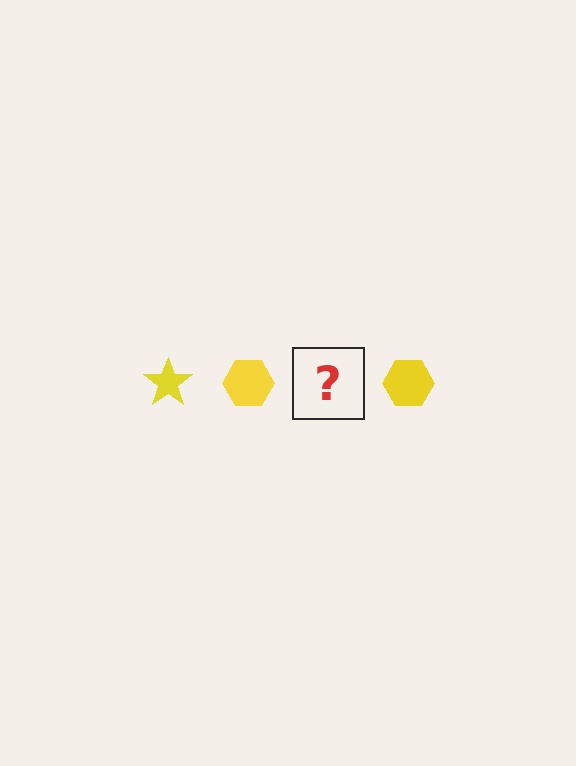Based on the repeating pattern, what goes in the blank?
The blank should be a yellow star.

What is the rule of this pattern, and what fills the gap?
The rule is that the pattern cycles through star, hexagon shapes in yellow. The gap should be filled with a yellow star.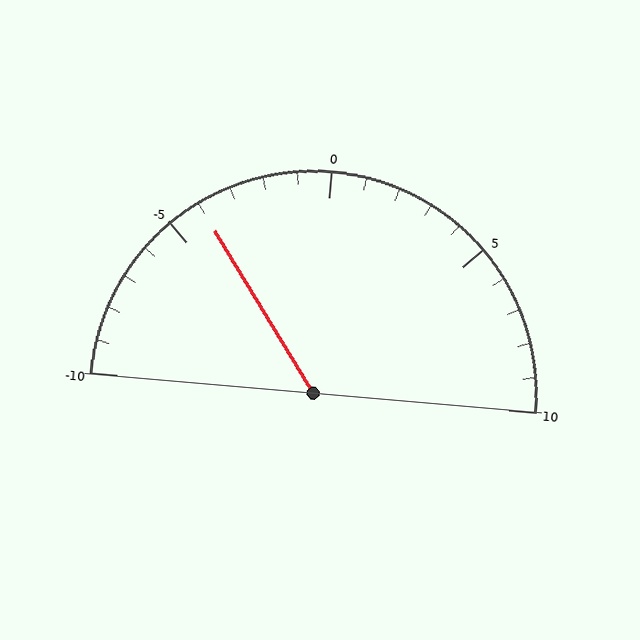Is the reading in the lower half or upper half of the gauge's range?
The reading is in the lower half of the range (-10 to 10).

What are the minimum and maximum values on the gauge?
The gauge ranges from -10 to 10.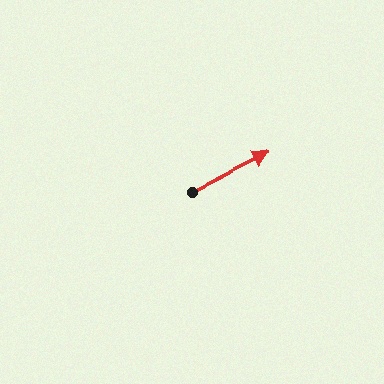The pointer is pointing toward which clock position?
Roughly 2 o'clock.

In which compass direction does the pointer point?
Northeast.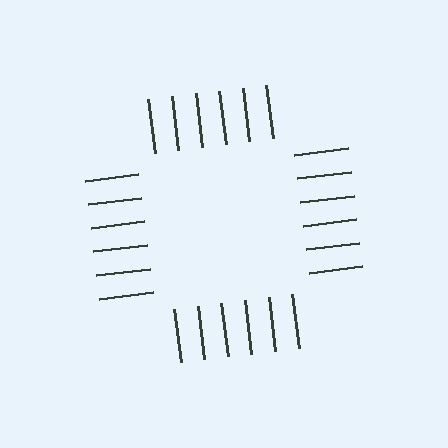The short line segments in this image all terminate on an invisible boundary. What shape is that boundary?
An illusory square — the line segments terminate on its edges but no continuous stroke is drawn.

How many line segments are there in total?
24 — 6 along each of the 4 edges.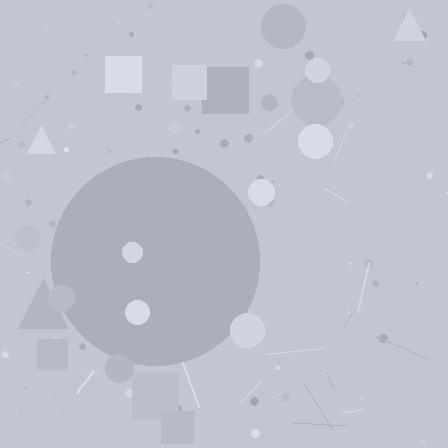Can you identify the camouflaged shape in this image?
The camouflaged shape is a circle.